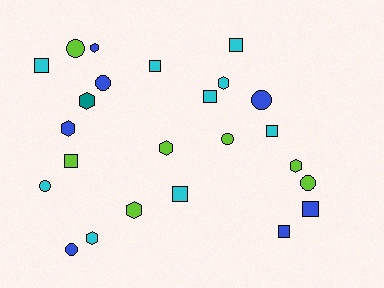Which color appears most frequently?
Cyan, with 9 objects.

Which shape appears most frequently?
Square, with 9 objects.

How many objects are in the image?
There are 24 objects.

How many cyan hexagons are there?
There are 2 cyan hexagons.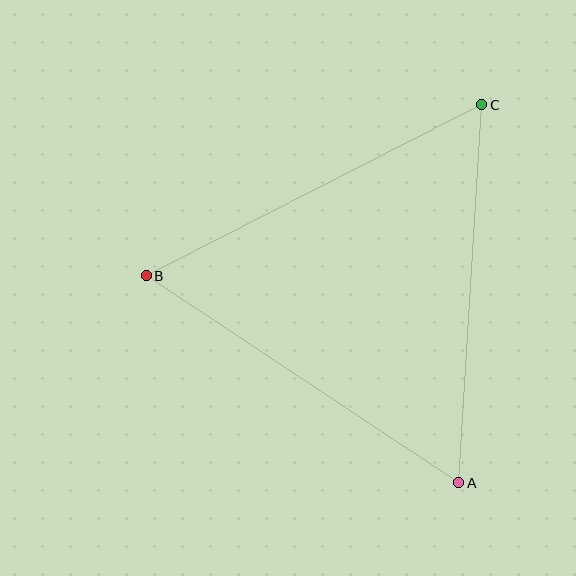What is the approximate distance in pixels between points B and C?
The distance between B and C is approximately 377 pixels.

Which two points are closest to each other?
Points A and B are closest to each other.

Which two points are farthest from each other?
Points A and C are farthest from each other.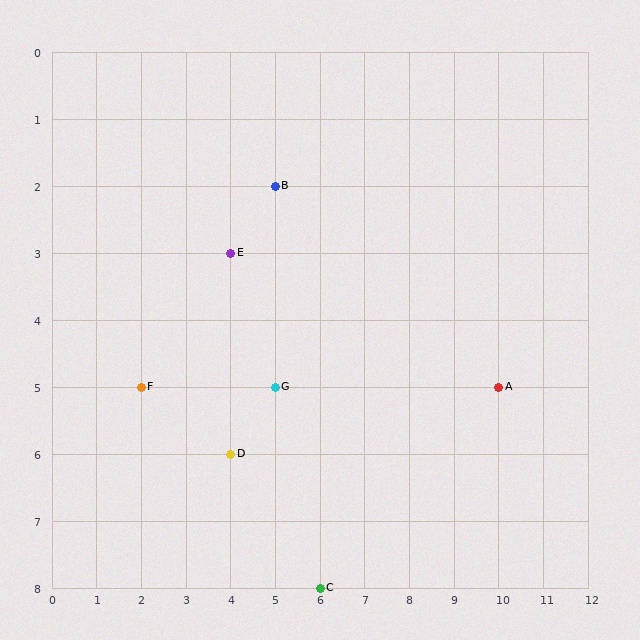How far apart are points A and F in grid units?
Points A and F are 8 columns apart.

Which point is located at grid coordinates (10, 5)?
Point A is at (10, 5).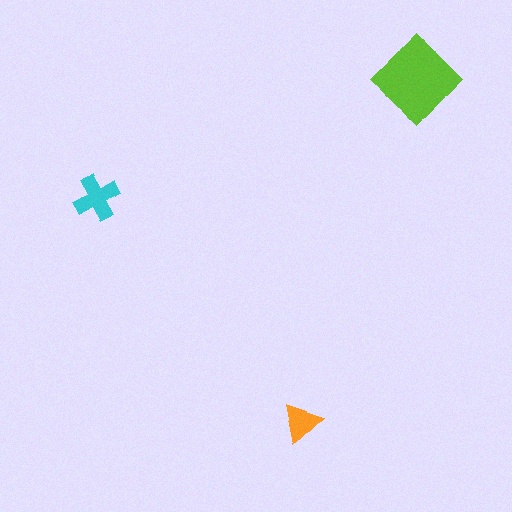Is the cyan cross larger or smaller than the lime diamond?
Smaller.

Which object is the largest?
The lime diamond.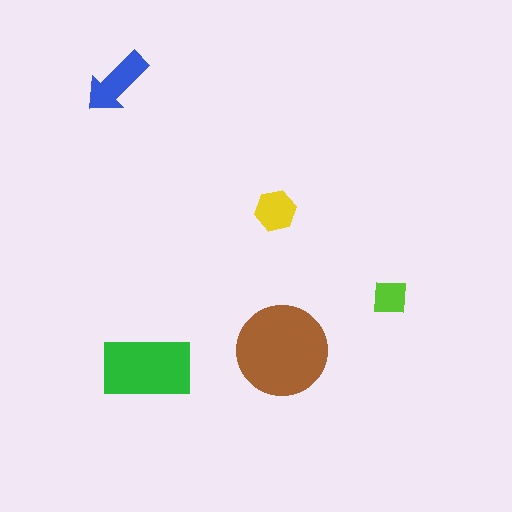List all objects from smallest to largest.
The lime square, the yellow hexagon, the blue arrow, the green rectangle, the brown circle.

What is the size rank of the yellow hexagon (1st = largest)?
4th.